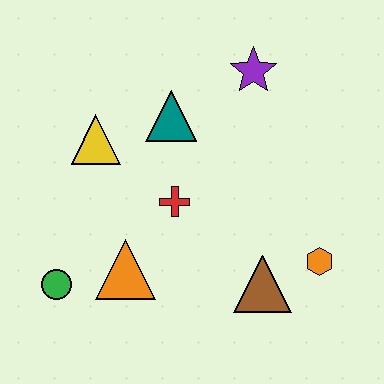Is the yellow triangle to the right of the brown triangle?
No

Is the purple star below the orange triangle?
No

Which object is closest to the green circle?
The orange triangle is closest to the green circle.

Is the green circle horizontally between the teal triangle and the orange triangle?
No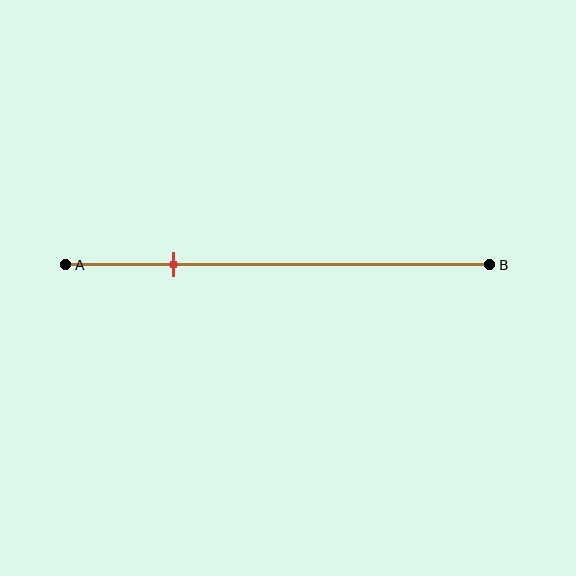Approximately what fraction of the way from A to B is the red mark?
The red mark is approximately 25% of the way from A to B.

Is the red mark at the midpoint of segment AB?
No, the mark is at about 25% from A, not at the 50% midpoint.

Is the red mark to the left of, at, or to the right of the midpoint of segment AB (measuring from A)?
The red mark is to the left of the midpoint of segment AB.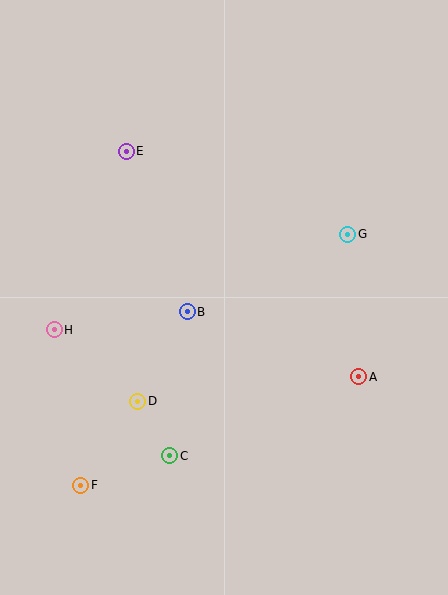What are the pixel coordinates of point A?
Point A is at (359, 377).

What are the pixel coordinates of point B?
Point B is at (187, 312).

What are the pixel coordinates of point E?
Point E is at (126, 151).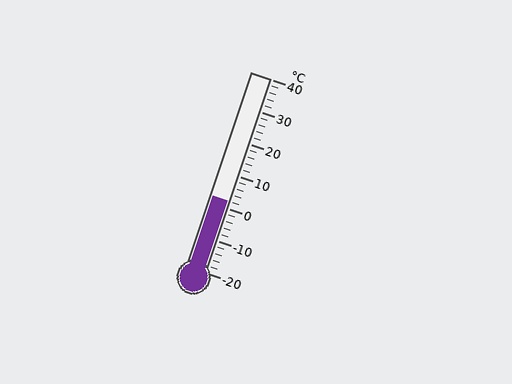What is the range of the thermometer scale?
The thermometer scale ranges from -20°C to 40°C.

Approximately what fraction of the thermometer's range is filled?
The thermometer is filled to approximately 35% of its range.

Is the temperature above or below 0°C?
The temperature is above 0°C.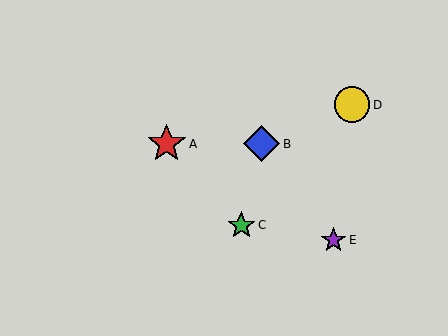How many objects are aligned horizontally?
2 objects (A, B) are aligned horizontally.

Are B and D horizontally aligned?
No, B is at y≈144 and D is at y≈105.